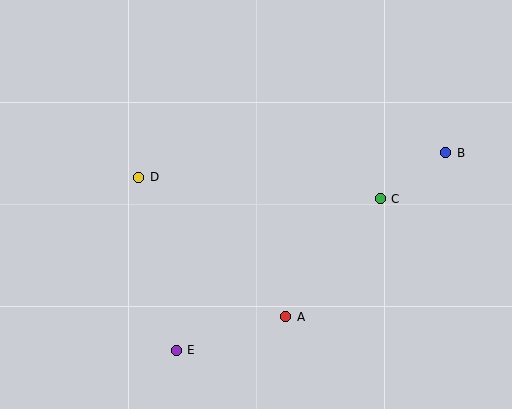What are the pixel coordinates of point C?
Point C is at (380, 199).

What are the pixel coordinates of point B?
Point B is at (446, 153).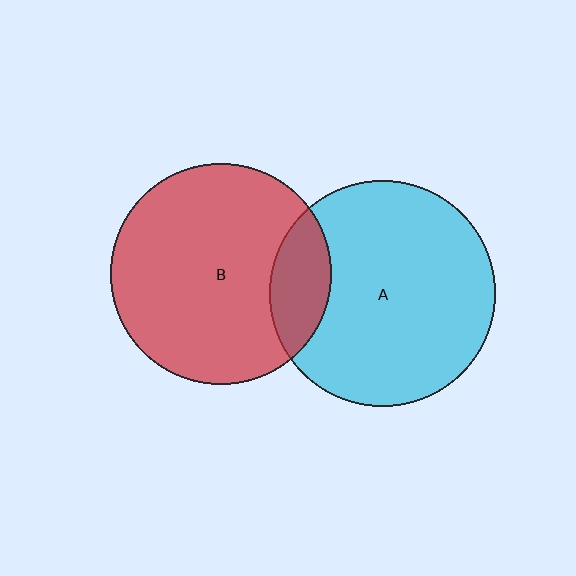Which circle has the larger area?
Circle A (cyan).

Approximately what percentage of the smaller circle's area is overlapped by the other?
Approximately 15%.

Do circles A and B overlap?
Yes.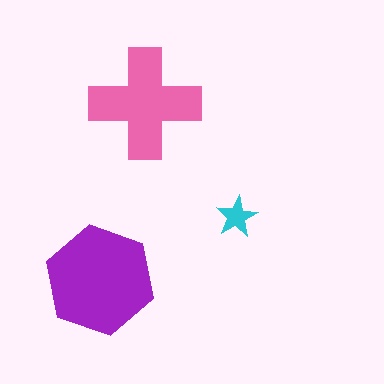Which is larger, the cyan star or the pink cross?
The pink cross.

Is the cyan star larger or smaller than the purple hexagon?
Smaller.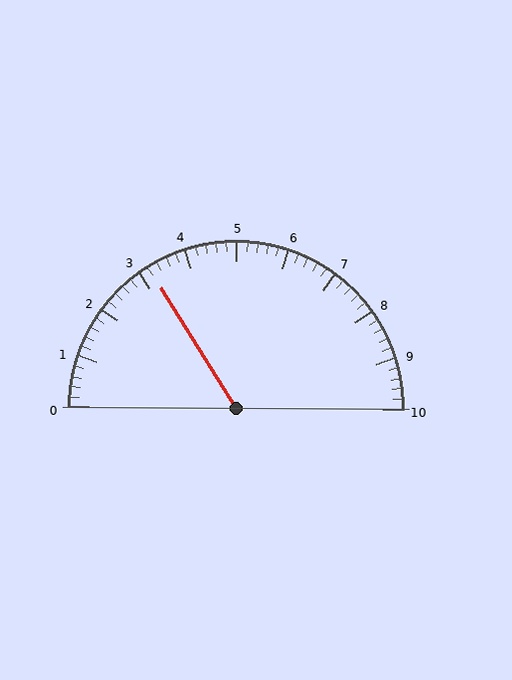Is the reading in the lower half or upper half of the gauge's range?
The reading is in the lower half of the range (0 to 10).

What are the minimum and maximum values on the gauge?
The gauge ranges from 0 to 10.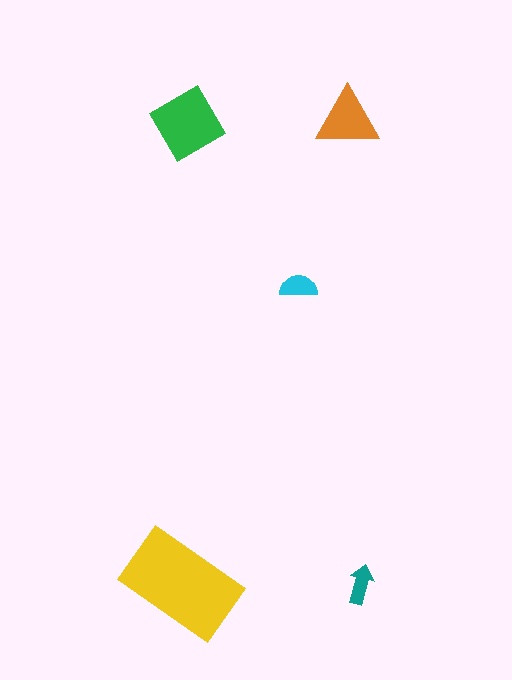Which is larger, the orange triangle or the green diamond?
The green diamond.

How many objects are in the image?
There are 5 objects in the image.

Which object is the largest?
The yellow rectangle.